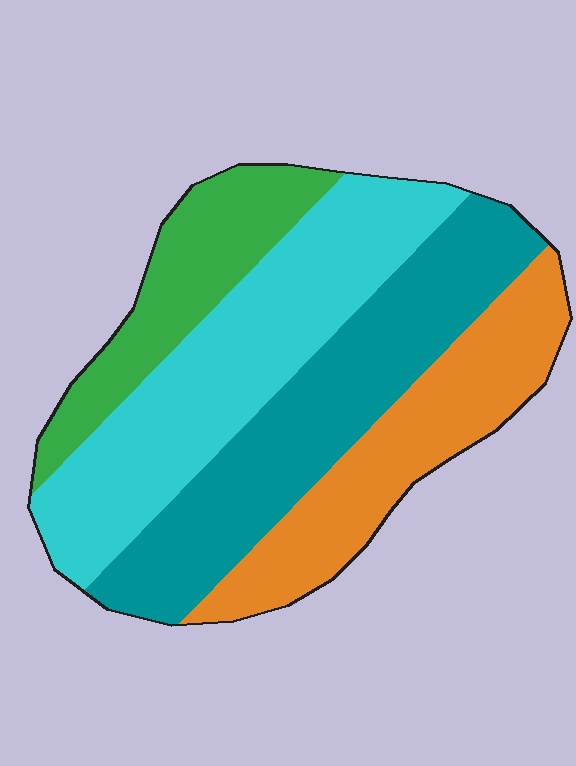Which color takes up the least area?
Green, at roughly 15%.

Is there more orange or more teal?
Teal.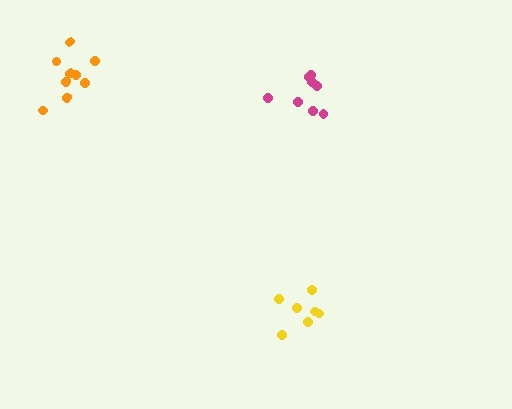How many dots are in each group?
Group 1: 7 dots, Group 2: 8 dots, Group 3: 9 dots (24 total).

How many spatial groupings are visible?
There are 3 spatial groupings.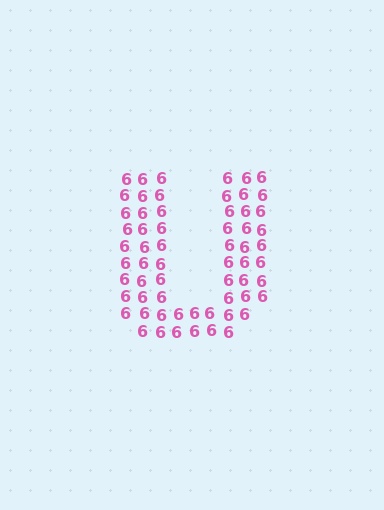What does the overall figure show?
The overall figure shows the letter U.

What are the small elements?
The small elements are digit 6's.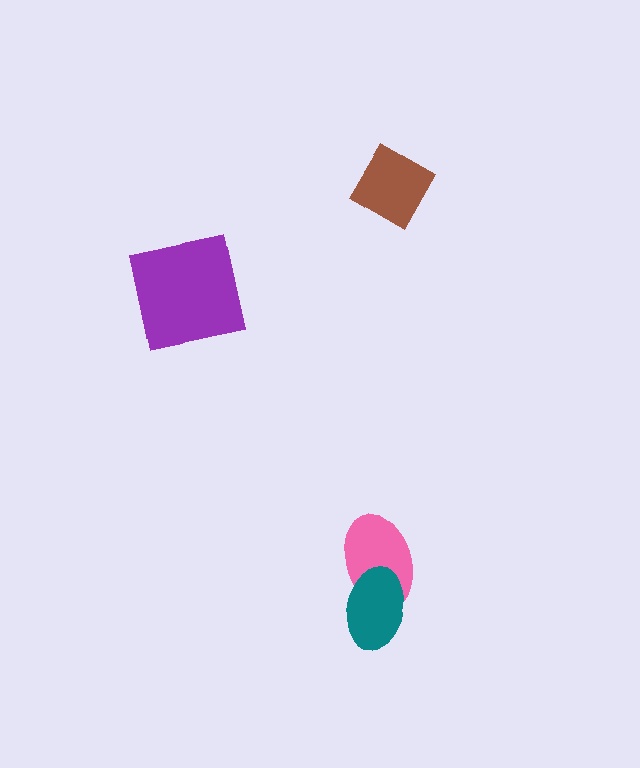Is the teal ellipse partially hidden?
No, no other shape covers it.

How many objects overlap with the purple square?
0 objects overlap with the purple square.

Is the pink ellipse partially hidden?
Yes, it is partially covered by another shape.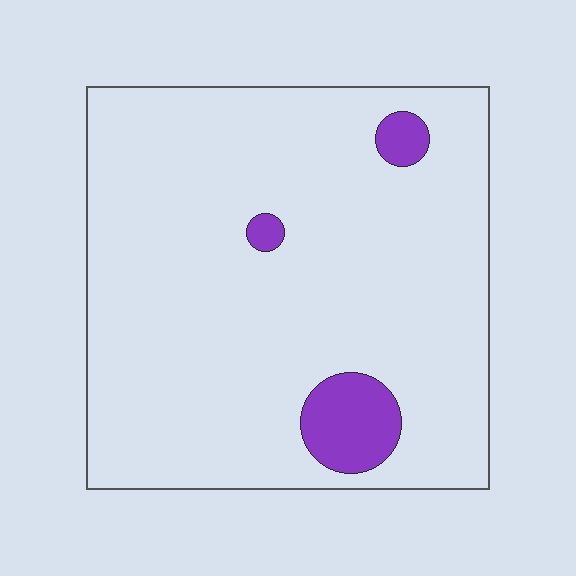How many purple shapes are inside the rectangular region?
3.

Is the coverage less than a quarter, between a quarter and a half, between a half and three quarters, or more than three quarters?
Less than a quarter.